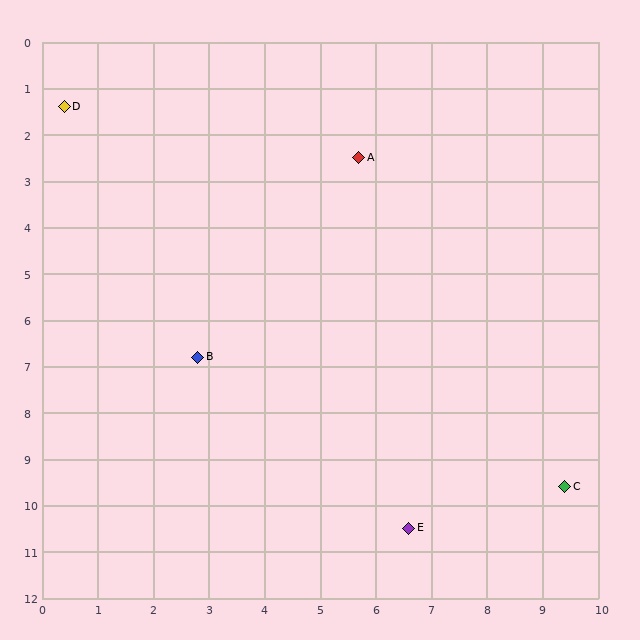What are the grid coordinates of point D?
Point D is at approximately (0.4, 1.4).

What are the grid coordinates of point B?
Point B is at approximately (2.8, 6.8).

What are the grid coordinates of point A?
Point A is at approximately (5.7, 2.5).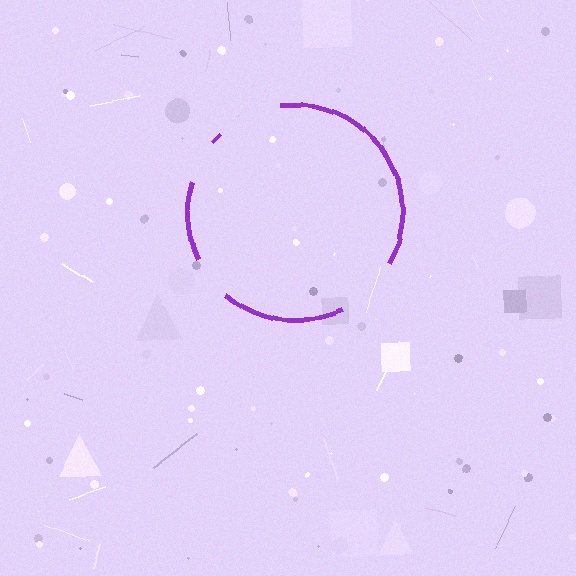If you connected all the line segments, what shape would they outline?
They would outline a circle.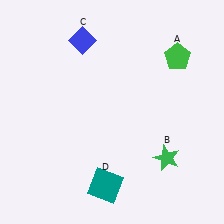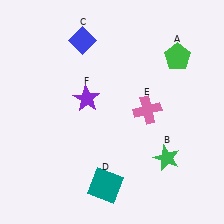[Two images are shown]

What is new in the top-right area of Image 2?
A pink cross (E) was added in the top-right area of Image 2.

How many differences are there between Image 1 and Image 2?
There are 2 differences between the two images.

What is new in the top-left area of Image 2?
A purple star (F) was added in the top-left area of Image 2.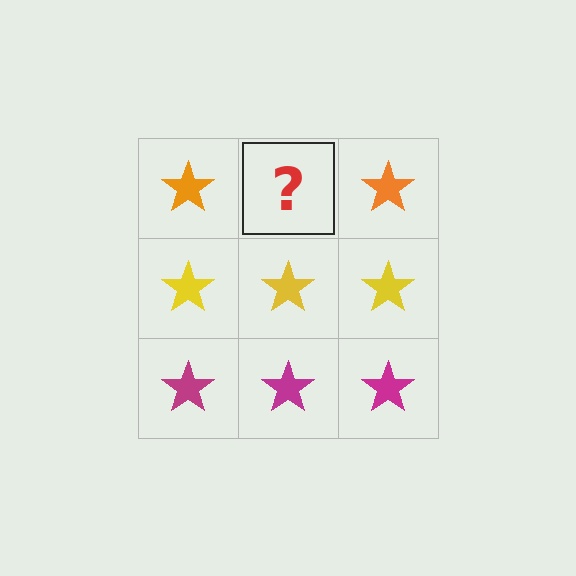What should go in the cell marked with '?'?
The missing cell should contain an orange star.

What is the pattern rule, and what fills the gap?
The rule is that each row has a consistent color. The gap should be filled with an orange star.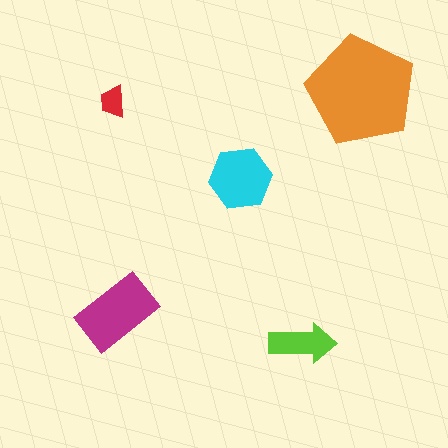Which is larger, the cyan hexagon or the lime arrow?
The cyan hexagon.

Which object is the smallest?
The red trapezoid.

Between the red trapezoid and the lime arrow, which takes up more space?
The lime arrow.